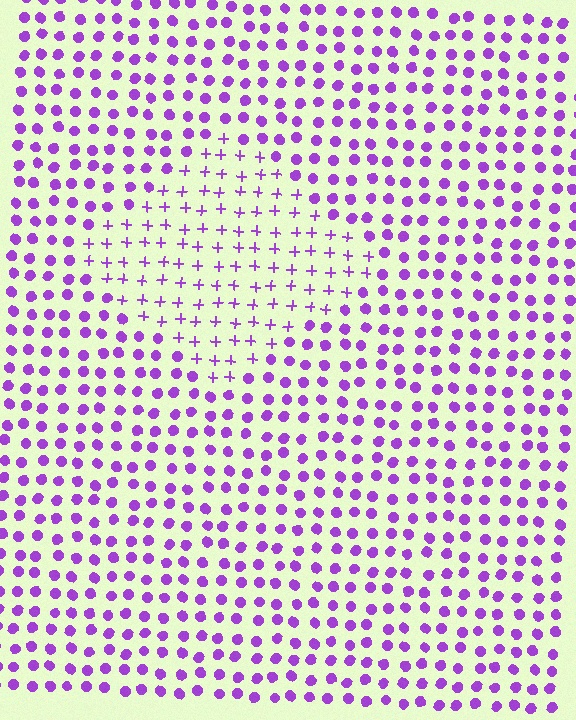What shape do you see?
I see a diamond.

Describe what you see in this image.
The image is filled with small purple elements arranged in a uniform grid. A diamond-shaped region contains plus signs, while the surrounding area contains circles. The boundary is defined purely by the change in element shape.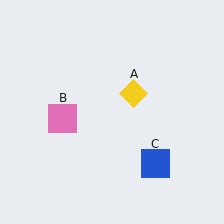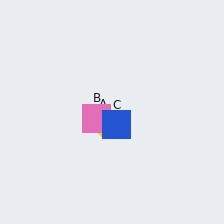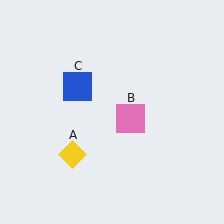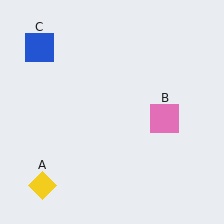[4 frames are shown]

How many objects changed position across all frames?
3 objects changed position: yellow diamond (object A), pink square (object B), blue square (object C).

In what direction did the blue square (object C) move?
The blue square (object C) moved up and to the left.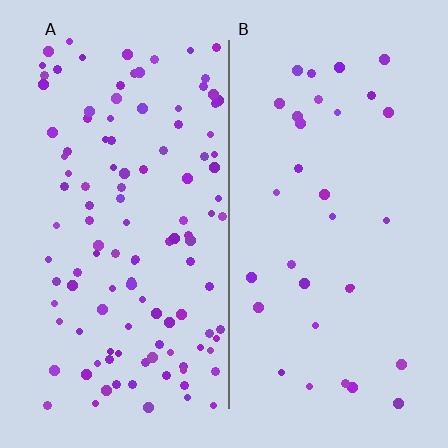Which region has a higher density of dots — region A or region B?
A (the left).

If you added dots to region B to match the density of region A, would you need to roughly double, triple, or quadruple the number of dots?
Approximately quadruple.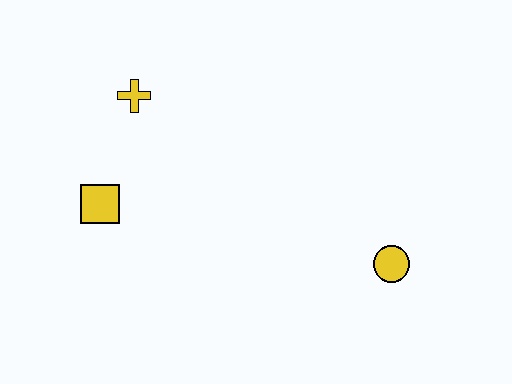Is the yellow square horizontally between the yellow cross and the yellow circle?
No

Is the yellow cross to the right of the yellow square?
Yes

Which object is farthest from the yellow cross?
The yellow circle is farthest from the yellow cross.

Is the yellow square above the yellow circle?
Yes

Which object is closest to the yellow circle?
The yellow square is closest to the yellow circle.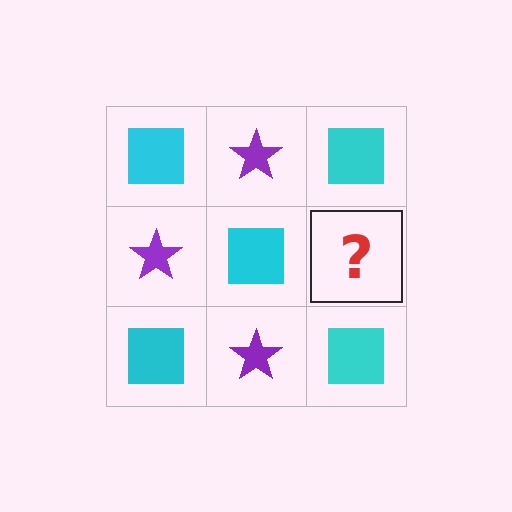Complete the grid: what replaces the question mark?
The question mark should be replaced with a purple star.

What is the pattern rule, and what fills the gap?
The rule is that it alternates cyan square and purple star in a checkerboard pattern. The gap should be filled with a purple star.